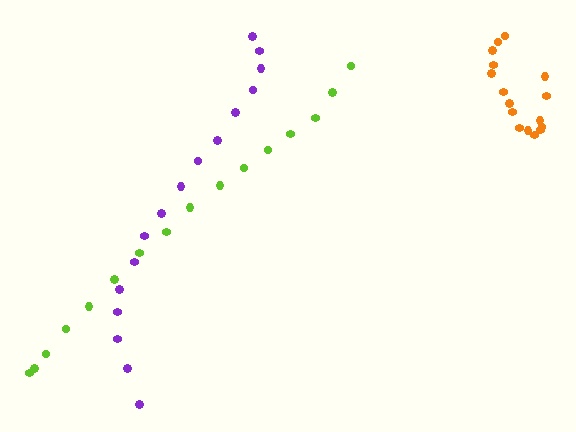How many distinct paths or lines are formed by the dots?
There are 3 distinct paths.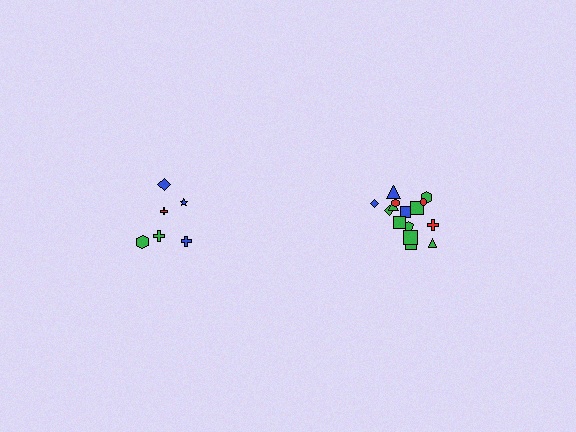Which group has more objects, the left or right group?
The right group.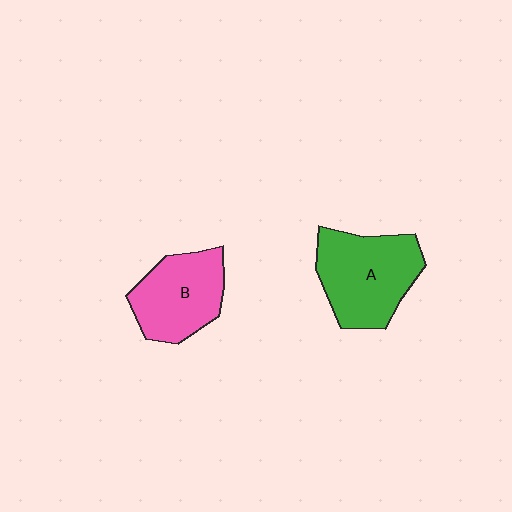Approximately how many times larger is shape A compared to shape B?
Approximately 1.2 times.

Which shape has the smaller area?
Shape B (pink).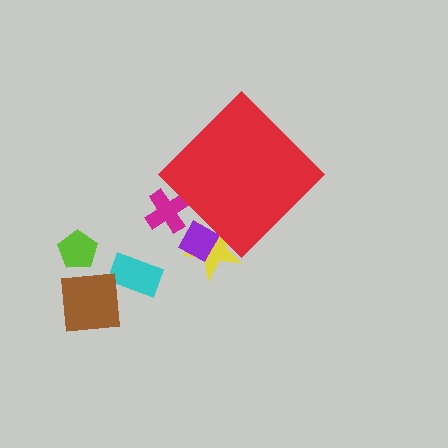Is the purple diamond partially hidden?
Yes, the purple diamond is partially hidden behind the red diamond.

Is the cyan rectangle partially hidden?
No, the cyan rectangle is fully visible.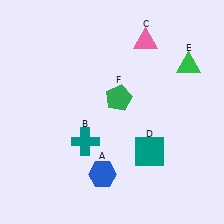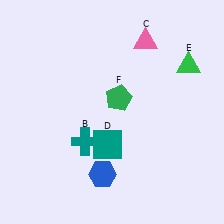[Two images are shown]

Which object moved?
The teal square (D) moved left.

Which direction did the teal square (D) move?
The teal square (D) moved left.